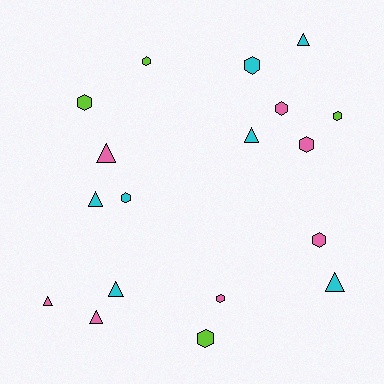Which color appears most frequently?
Cyan, with 7 objects.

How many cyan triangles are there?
There are 5 cyan triangles.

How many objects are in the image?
There are 18 objects.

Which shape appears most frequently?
Hexagon, with 10 objects.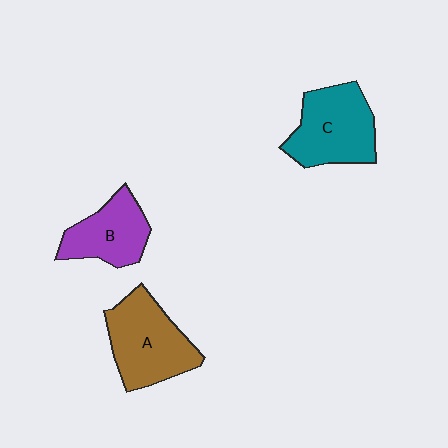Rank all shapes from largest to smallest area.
From largest to smallest: A (brown), C (teal), B (purple).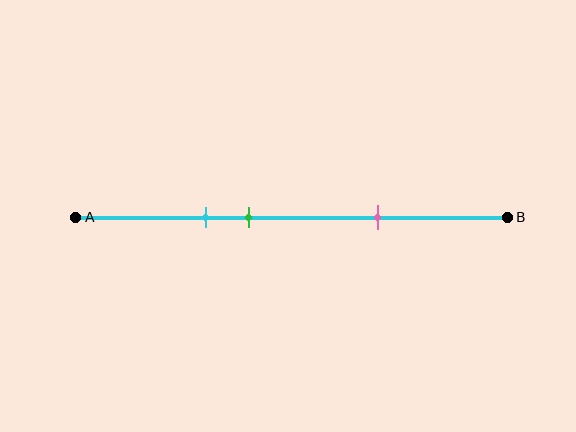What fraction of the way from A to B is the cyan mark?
The cyan mark is approximately 30% (0.3) of the way from A to B.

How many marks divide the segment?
There are 3 marks dividing the segment.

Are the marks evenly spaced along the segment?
No, the marks are not evenly spaced.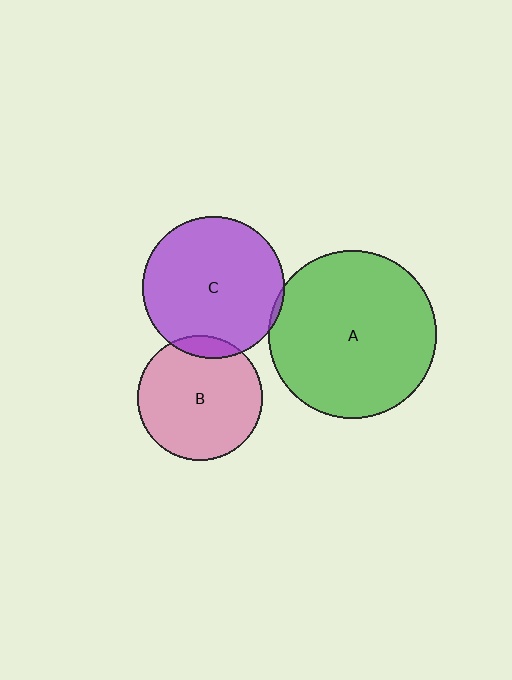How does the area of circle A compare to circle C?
Approximately 1.4 times.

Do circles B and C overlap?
Yes.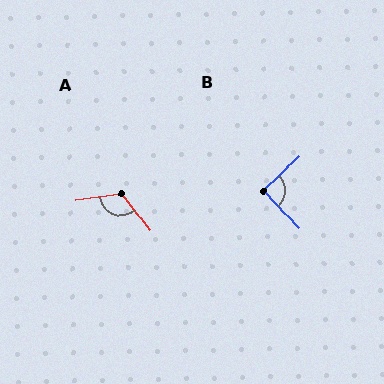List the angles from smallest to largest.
B (90°), A (120°).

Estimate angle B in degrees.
Approximately 90 degrees.